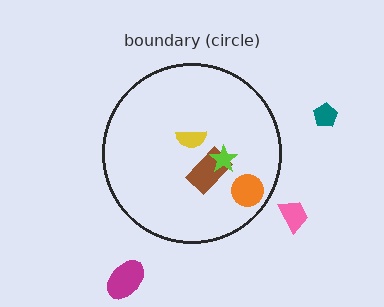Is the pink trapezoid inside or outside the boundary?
Outside.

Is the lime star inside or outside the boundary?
Inside.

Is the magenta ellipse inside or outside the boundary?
Outside.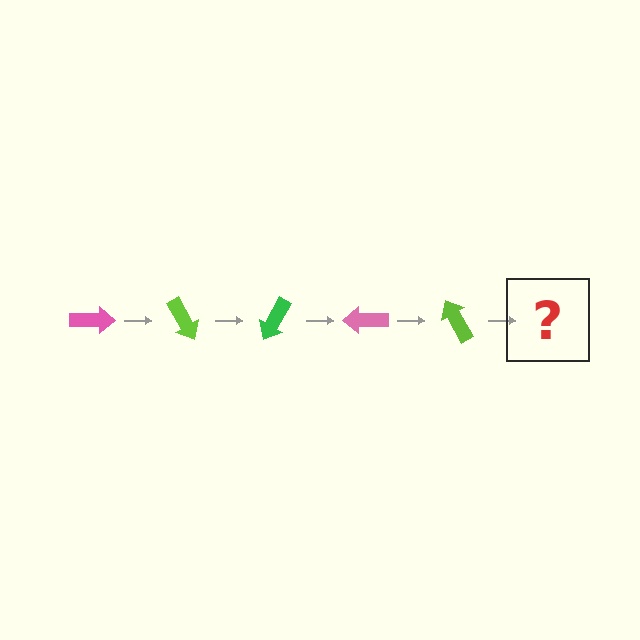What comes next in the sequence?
The next element should be a green arrow, rotated 300 degrees from the start.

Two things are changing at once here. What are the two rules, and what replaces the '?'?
The two rules are that it rotates 60 degrees each step and the color cycles through pink, lime, and green. The '?' should be a green arrow, rotated 300 degrees from the start.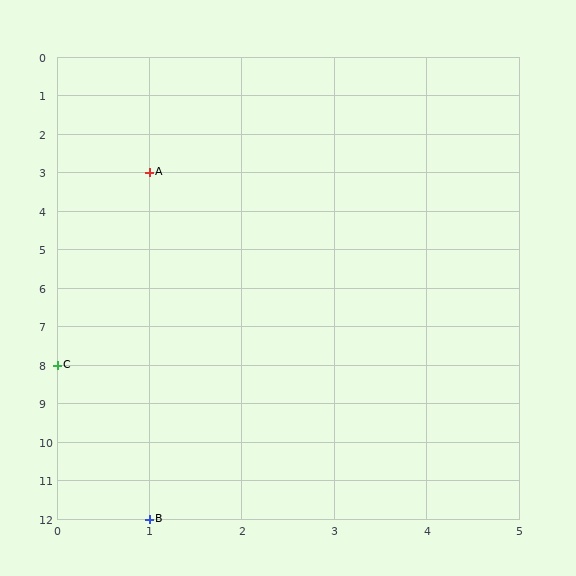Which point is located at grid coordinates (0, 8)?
Point C is at (0, 8).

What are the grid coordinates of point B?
Point B is at grid coordinates (1, 12).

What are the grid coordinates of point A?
Point A is at grid coordinates (1, 3).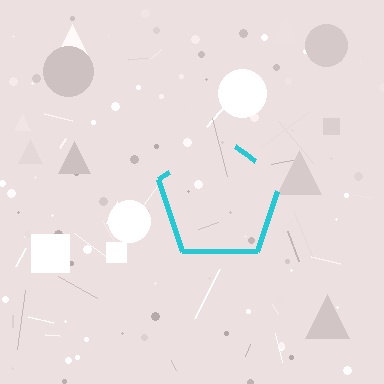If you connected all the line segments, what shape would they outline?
They would outline a pentagon.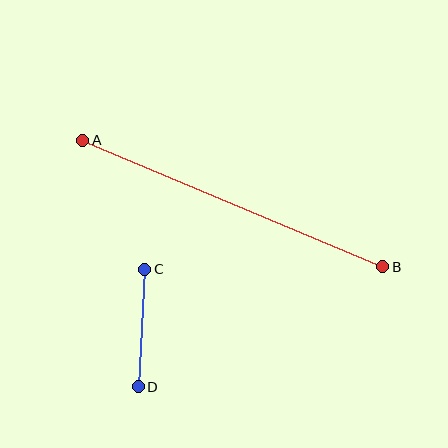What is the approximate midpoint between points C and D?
The midpoint is at approximately (142, 328) pixels.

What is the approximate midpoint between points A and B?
The midpoint is at approximately (233, 204) pixels.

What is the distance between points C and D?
The distance is approximately 118 pixels.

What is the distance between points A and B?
The distance is approximately 326 pixels.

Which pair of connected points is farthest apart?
Points A and B are farthest apart.